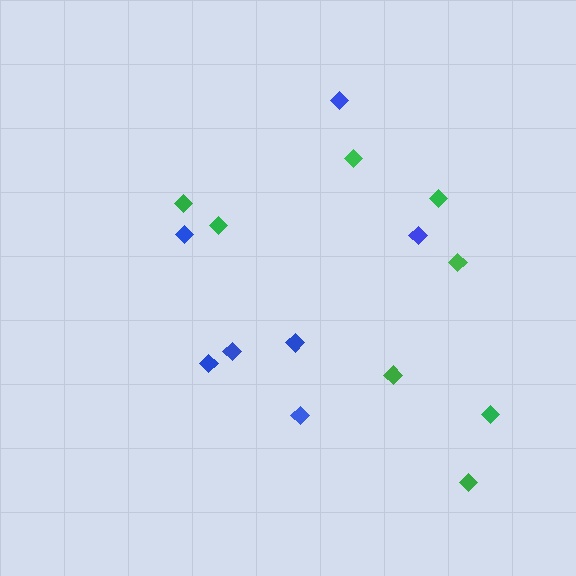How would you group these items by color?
There are 2 groups: one group of green diamonds (8) and one group of blue diamonds (7).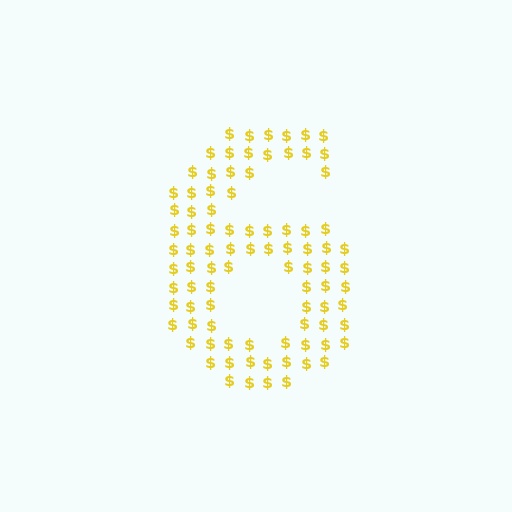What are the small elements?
The small elements are dollar signs.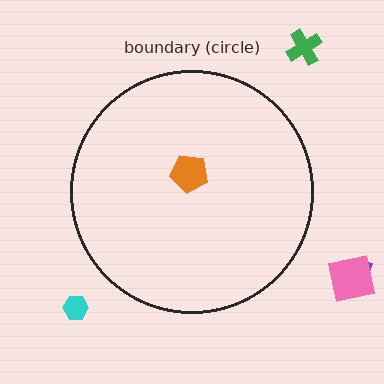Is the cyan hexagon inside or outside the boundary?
Outside.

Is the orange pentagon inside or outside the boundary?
Inside.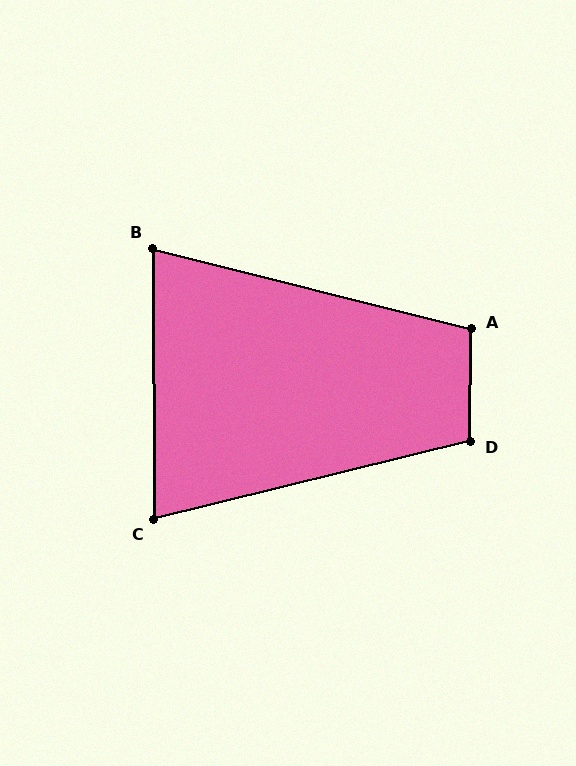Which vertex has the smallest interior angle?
B, at approximately 76 degrees.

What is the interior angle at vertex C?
Approximately 77 degrees (acute).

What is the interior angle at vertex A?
Approximately 103 degrees (obtuse).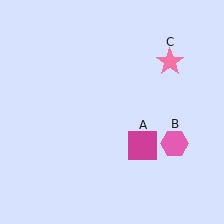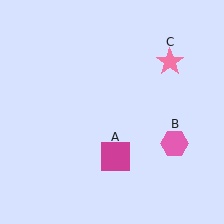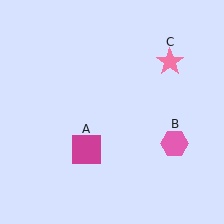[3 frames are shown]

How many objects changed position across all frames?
1 object changed position: magenta square (object A).